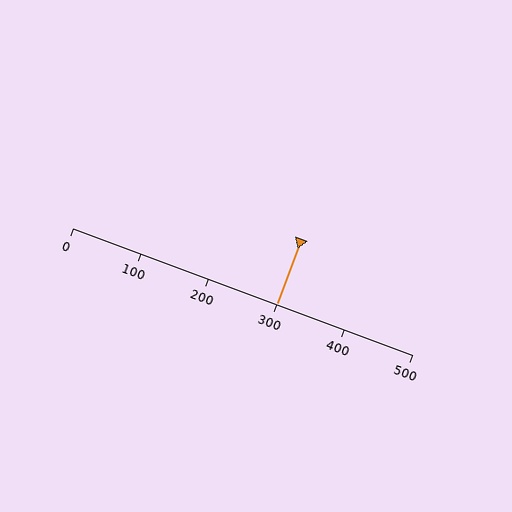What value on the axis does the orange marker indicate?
The marker indicates approximately 300.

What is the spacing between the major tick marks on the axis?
The major ticks are spaced 100 apart.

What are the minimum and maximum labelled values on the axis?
The axis runs from 0 to 500.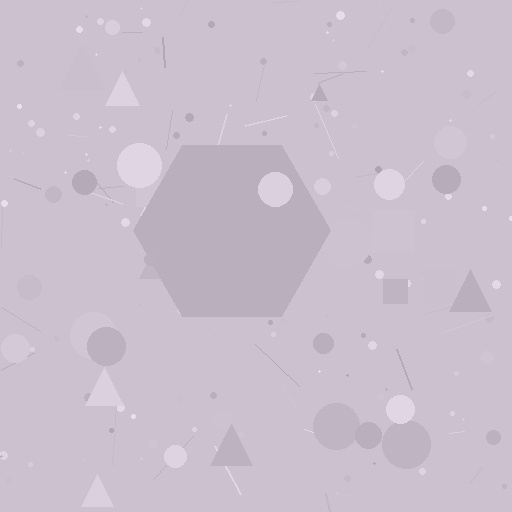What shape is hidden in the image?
A hexagon is hidden in the image.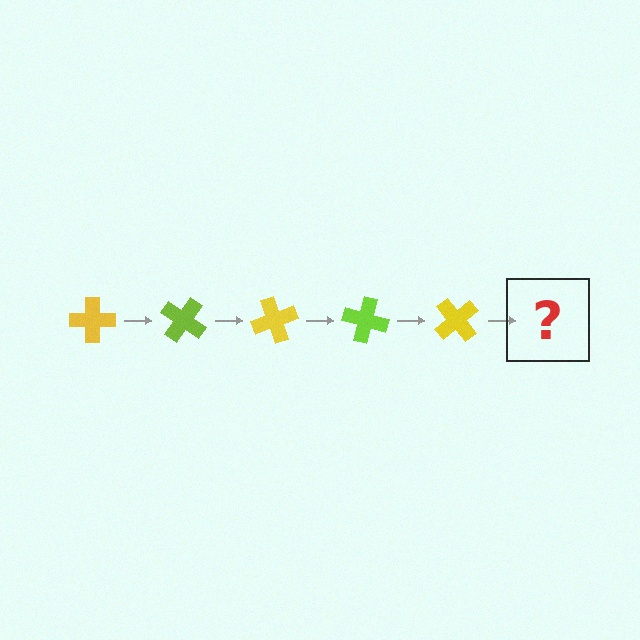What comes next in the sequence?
The next element should be a lime cross, rotated 175 degrees from the start.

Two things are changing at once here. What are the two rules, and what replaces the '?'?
The two rules are that it rotates 35 degrees each step and the color cycles through yellow and lime. The '?' should be a lime cross, rotated 175 degrees from the start.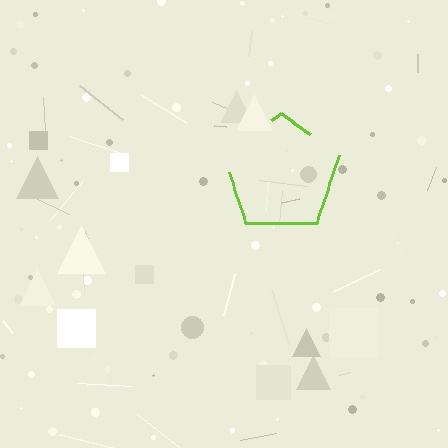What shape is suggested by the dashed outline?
The dashed outline suggests a pentagon.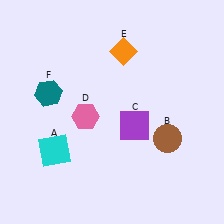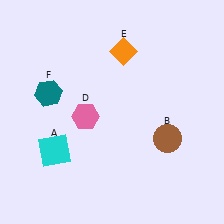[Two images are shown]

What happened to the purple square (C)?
The purple square (C) was removed in Image 2. It was in the bottom-right area of Image 1.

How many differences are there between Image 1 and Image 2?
There is 1 difference between the two images.